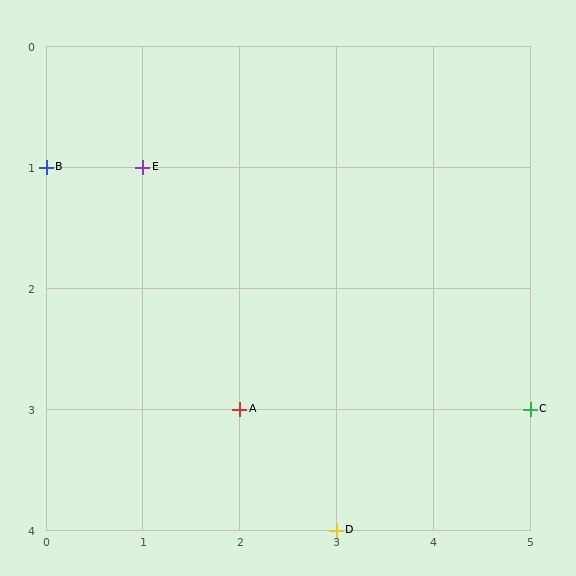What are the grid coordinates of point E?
Point E is at grid coordinates (1, 1).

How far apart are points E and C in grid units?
Points E and C are 4 columns and 2 rows apart (about 4.5 grid units diagonally).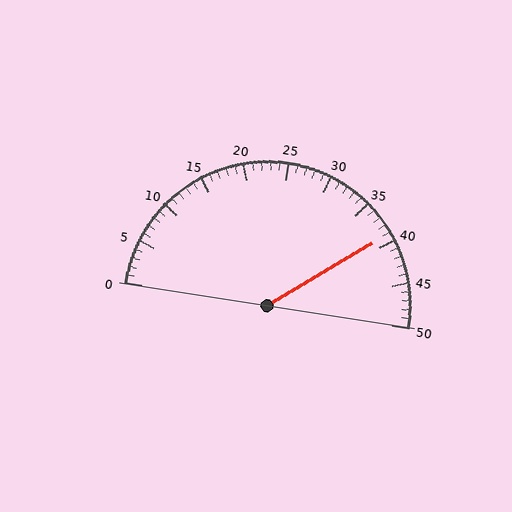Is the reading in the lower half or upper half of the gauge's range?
The reading is in the upper half of the range (0 to 50).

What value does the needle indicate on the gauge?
The needle indicates approximately 39.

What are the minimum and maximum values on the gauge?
The gauge ranges from 0 to 50.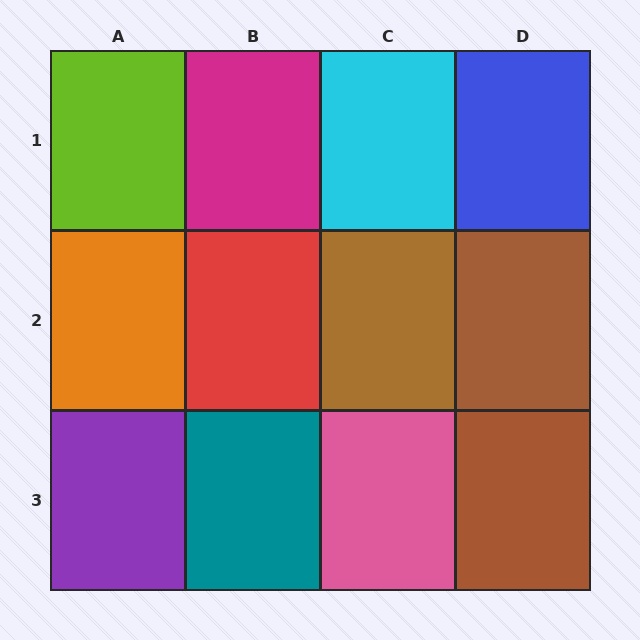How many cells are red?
1 cell is red.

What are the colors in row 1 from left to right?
Lime, magenta, cyan, blue.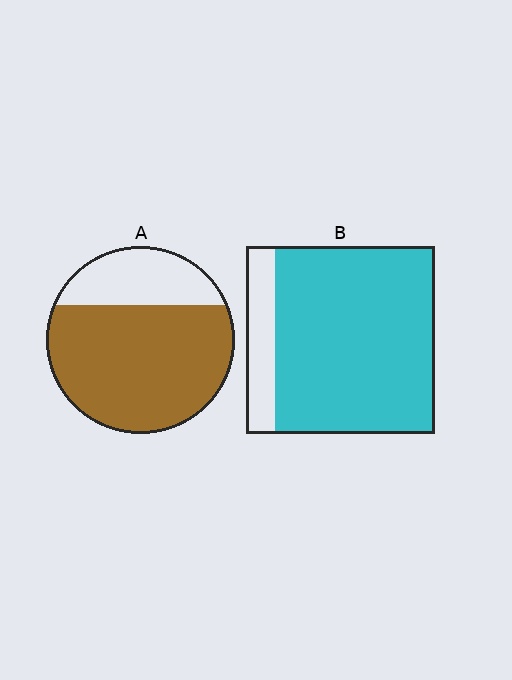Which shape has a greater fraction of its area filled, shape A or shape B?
Shape B.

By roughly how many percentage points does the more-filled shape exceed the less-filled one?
By roughly 10 percentage points (B over A).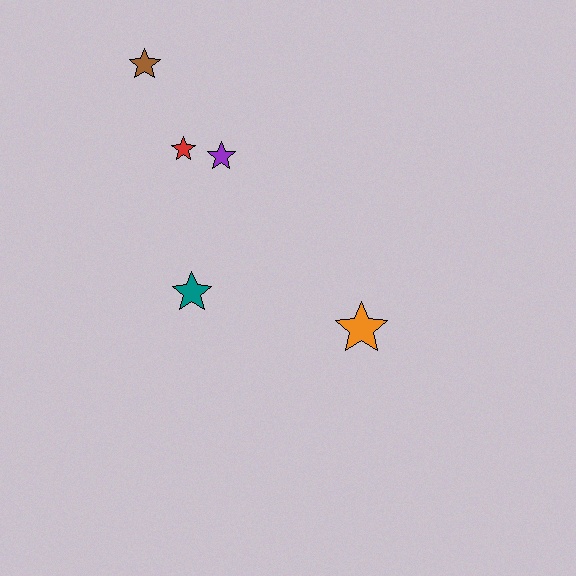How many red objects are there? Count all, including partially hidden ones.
There is 1 red object.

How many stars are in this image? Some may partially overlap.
There are 5 stars.